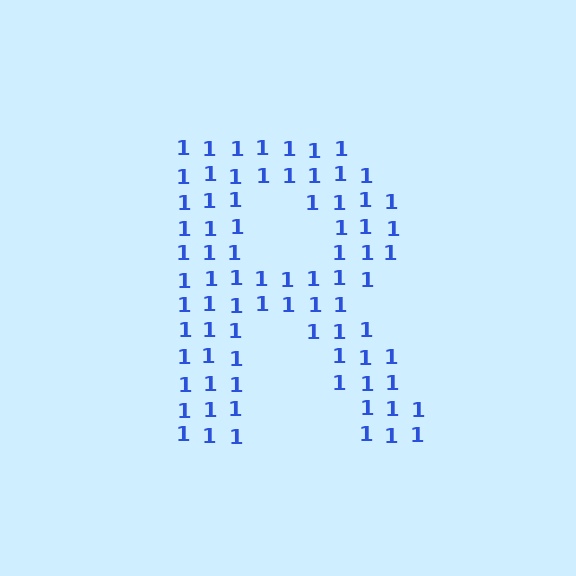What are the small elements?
The small elements are digit 1's.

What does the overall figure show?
The overall figure shows the letter R.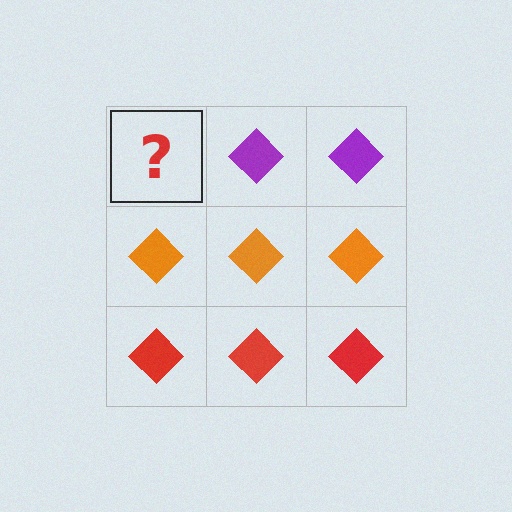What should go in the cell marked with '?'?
The missing cell should contain a purple diamond.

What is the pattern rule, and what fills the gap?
The rule is that each row has a consistent color. The gap should be filled with a purple diamond.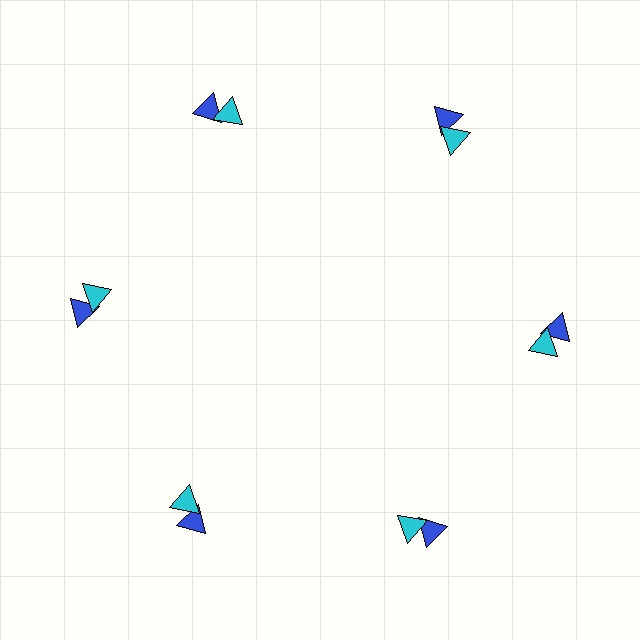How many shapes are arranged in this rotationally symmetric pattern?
There are 12 shapes, arranged in 6 groups of 2.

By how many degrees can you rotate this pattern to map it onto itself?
The pattern maps onto itself every 60 degrees of rotation.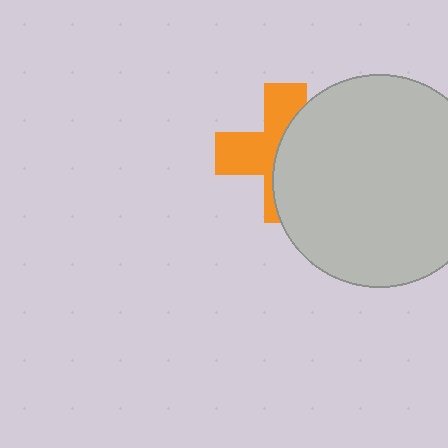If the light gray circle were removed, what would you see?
You would see the complete orange cross.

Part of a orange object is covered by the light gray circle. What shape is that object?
It is a cross.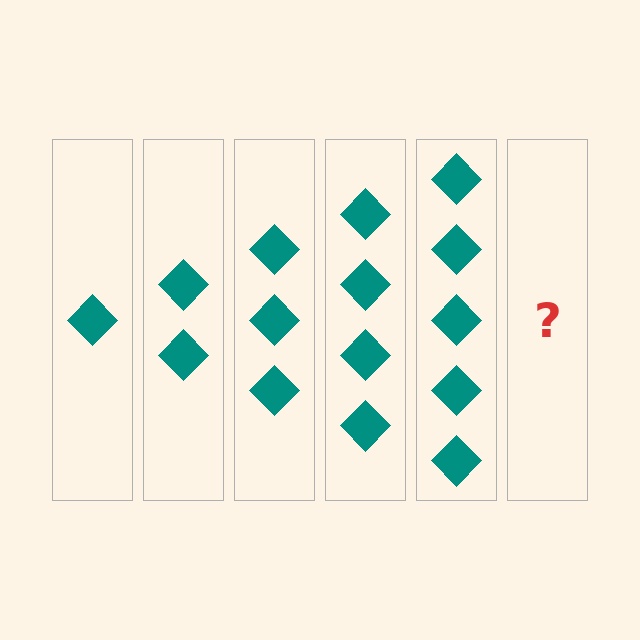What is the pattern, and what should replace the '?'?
The pattern is that each step adds one more diamond. The '?' should be 6 diamonds.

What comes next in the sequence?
The next element should be 6 diamonds.